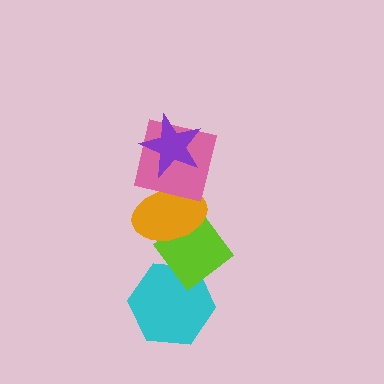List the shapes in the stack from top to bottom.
From top to bottom: the purple star, the pink square, the orange ellipse, the lime diamond, the cyan hexagon.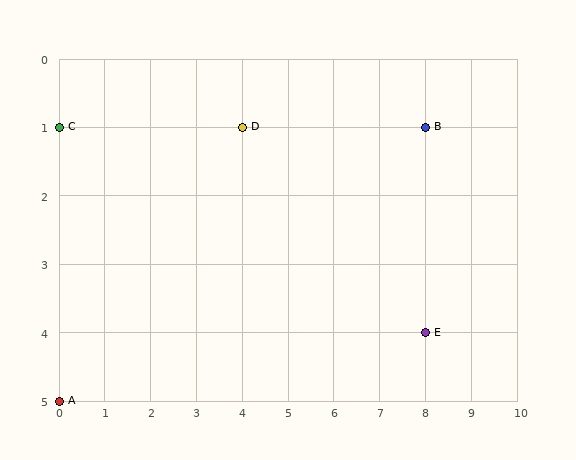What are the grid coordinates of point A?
Point A is at grid coordinates (0, 5).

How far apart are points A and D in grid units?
Points A and D are 4 columns and 4 rows apart (about 5.7 grid units diagonally).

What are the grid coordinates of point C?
Point C is at grid coordinates (0, 1).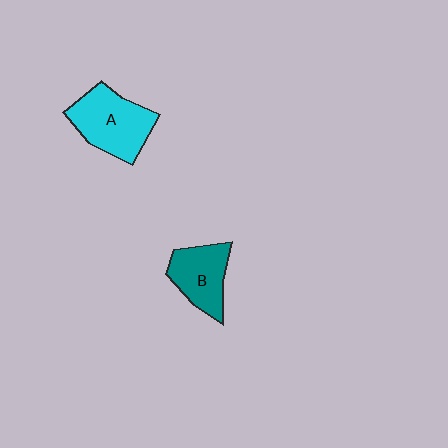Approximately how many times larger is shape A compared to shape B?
Approximately 1.3 times.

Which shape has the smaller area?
Shape B (teal).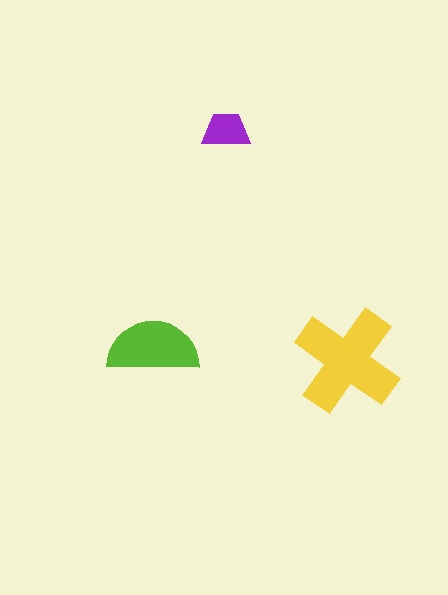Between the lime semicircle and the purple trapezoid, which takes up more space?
The lime semicircle.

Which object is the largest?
The yellow cross.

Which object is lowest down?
The yellow cross is bottommost.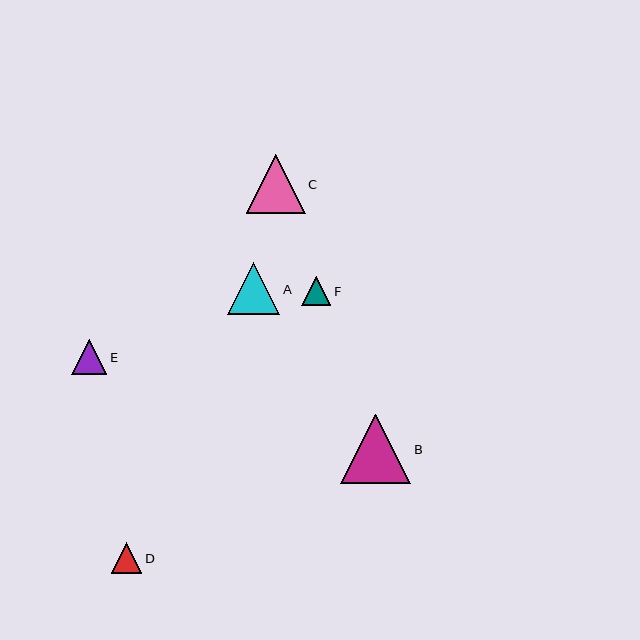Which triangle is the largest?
Triangle B is the largest with a size of approximately 70 pixels.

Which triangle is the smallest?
Triangle F is the smallest with a size of approximately 30 pixels.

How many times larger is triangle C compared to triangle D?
Triangle C is approximately 1.9 times the size of triangle D.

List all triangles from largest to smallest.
From largest to smallest: B, C, A, E, D, F.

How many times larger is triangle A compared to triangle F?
Triangle A is approximately 1.8 times the size of triangle F.